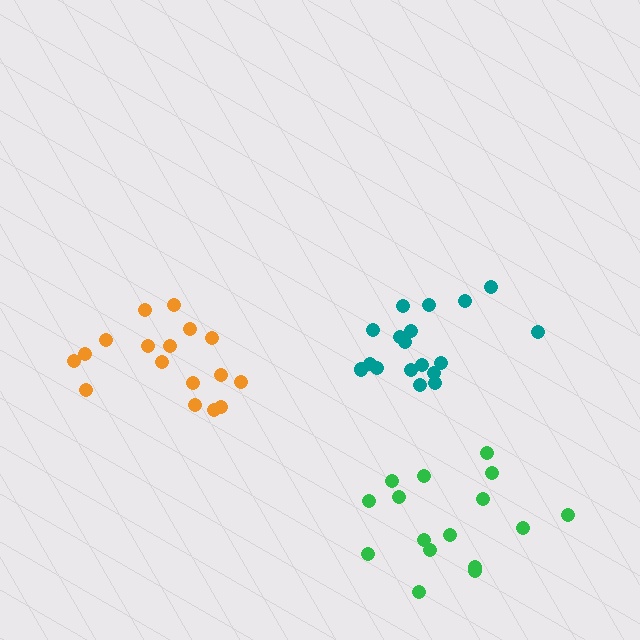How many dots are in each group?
Group 1: 17 dots, Group 2: 16 dots, Group 3: 18 dots (51 total).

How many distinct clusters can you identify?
There are 3 distinct clusters.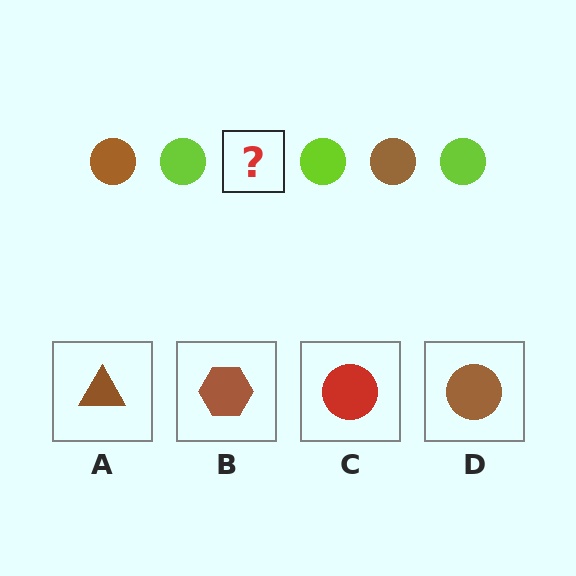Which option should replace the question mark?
Option D.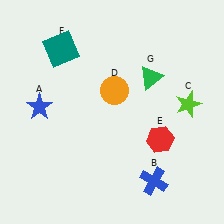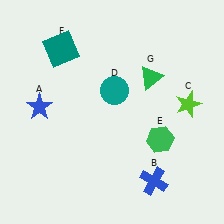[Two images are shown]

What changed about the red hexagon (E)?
In Image 1, E is red. In Image 2, it changed to green.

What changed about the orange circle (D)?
In Image 1, D is orange. In Image 2, it changed to teal.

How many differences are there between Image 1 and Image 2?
There are 2 differences between the two images.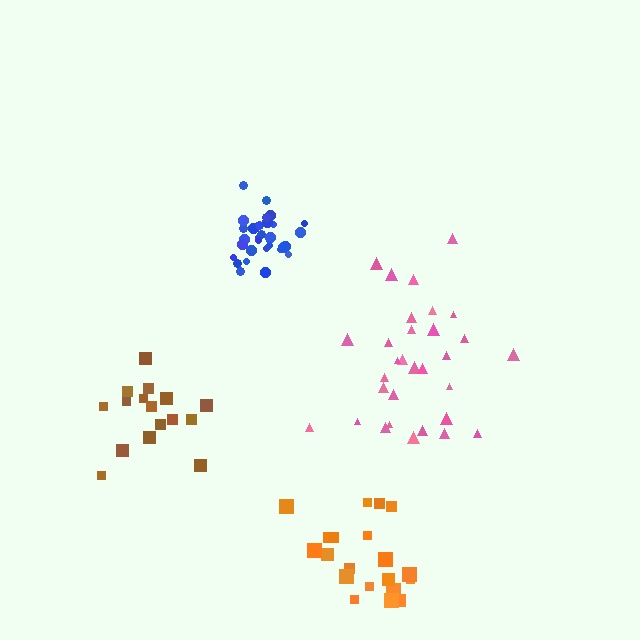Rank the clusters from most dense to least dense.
blue, brown, orange, pink.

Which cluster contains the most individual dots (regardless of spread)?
Blue (32).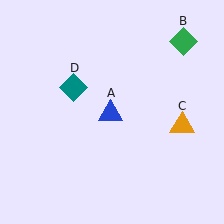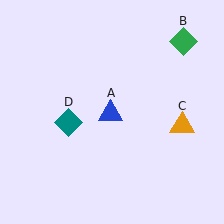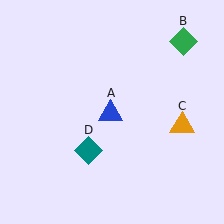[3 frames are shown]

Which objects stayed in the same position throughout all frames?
Blue triangle (object A) and green diamond (object B) and orange triangle (object C) remained stationary.